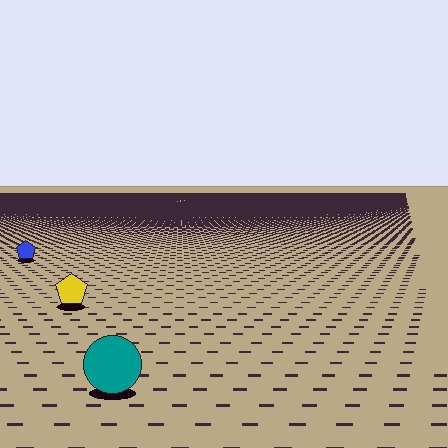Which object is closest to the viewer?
The teal circle is closest. The texture marks near it are larger and more spread out.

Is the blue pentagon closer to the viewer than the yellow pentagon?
No. The yellow pentagon is closer — you can tell from the texture gradient: the ground texture is coarser near it.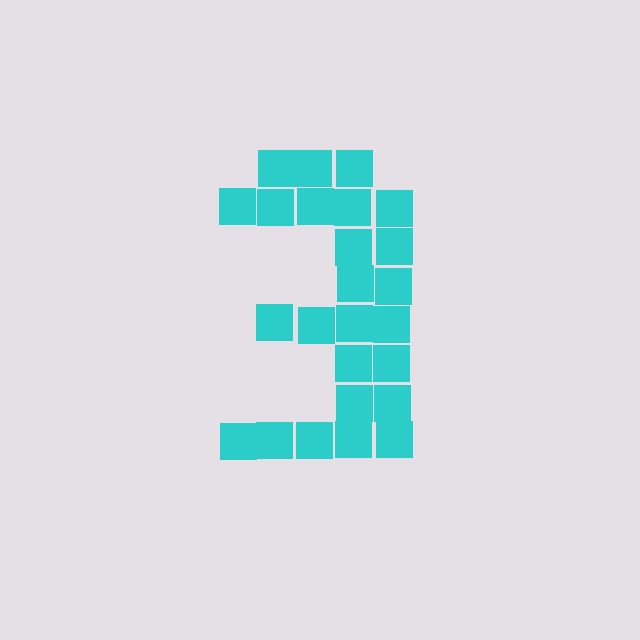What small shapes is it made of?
It is made of small squares.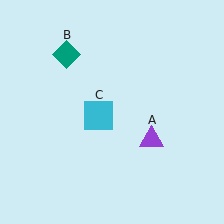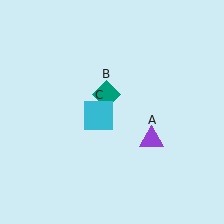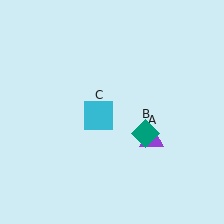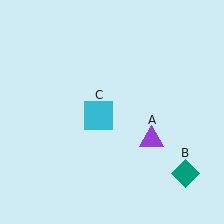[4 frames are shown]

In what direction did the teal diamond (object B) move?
The teal diamond (object B) moved down and to the right.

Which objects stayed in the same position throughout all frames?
Purple triangle (object A) and cyan square (object C) remained stationary.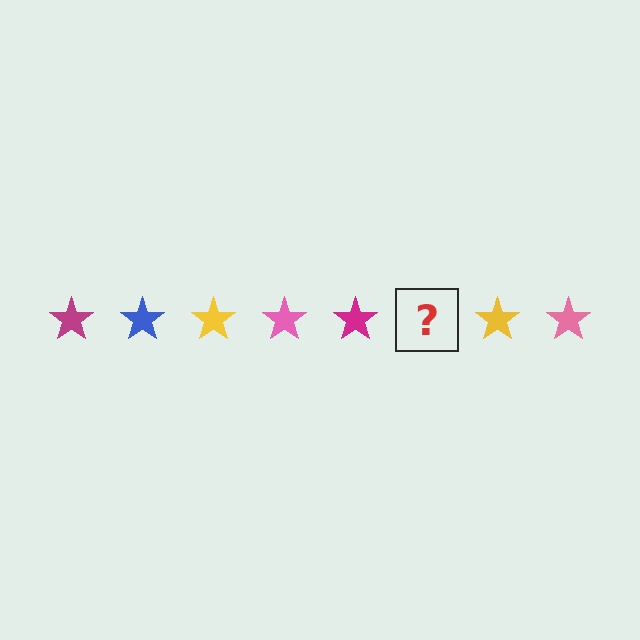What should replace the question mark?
The question mark should be replaced with a blue star.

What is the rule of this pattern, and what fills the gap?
The rule is that the pattern cycles through magenta, blue, yellow, pink stars. The gap should be filled with a blue star.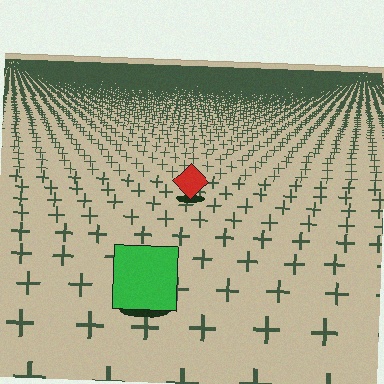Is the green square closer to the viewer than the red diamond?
Yes. The green square is closer — you can tell from the texture gradient: the ground texture is coarser near it.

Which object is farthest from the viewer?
The red diamond is farthest from the viewer. It appears smaller and the ground texture around it is denser.